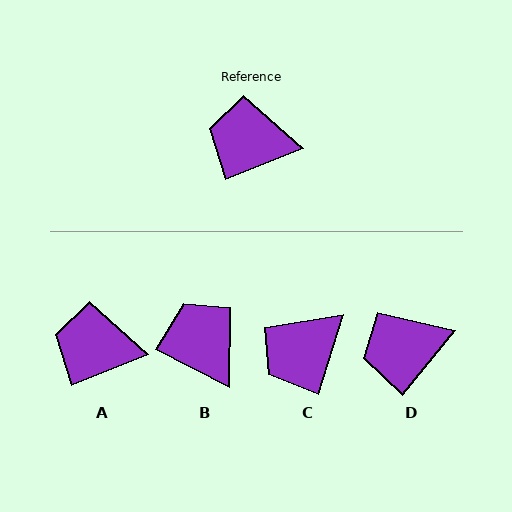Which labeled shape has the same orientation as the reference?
A.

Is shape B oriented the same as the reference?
No, it is off by about 49 degrees.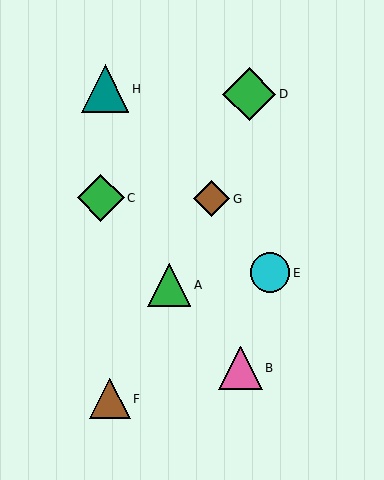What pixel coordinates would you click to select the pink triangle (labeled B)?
Click at (241, 368) to select the pink triangle B.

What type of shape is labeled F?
Shape F is a brown triangle.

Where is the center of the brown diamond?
The center of the brown diamond is at (211, 199).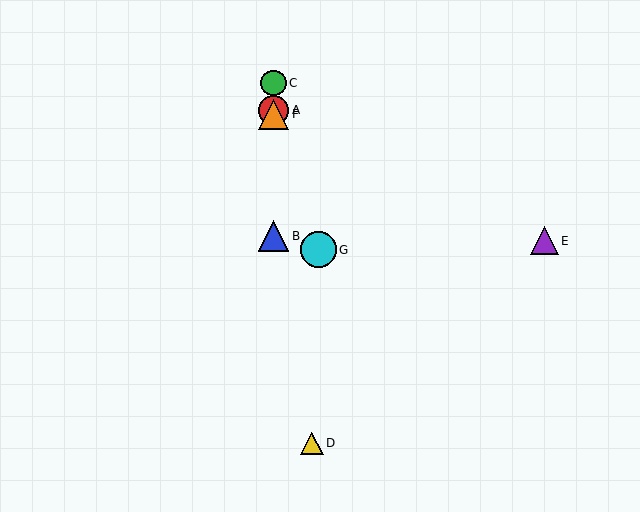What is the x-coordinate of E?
Object E is at x≈544.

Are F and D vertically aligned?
No, F is at x≈274 and D is at x≈312.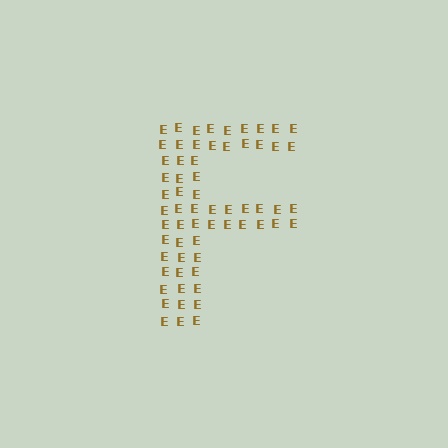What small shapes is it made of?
It is made of small letter E's.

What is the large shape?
The large shape is the letter F.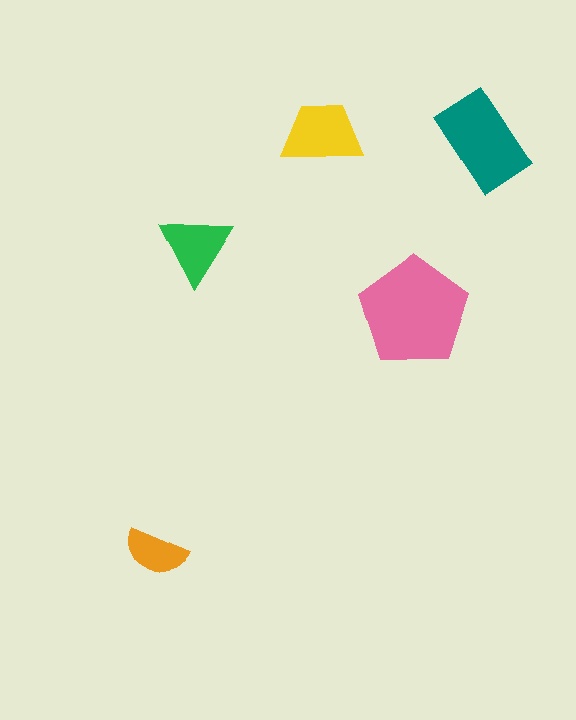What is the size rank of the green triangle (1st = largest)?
4th.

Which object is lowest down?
The orange semicircle is bottommost.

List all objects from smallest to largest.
The orange semicircle, the green triangle, the yellow trapezoid, the teal rectangle, the pink pentagon.